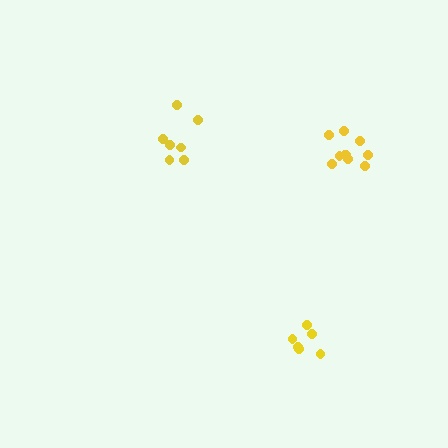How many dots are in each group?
Group 1: 7 dots, Group 2: 6 dots, Group 3: 10 dots (23 total).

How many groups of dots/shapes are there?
There are 3 groups.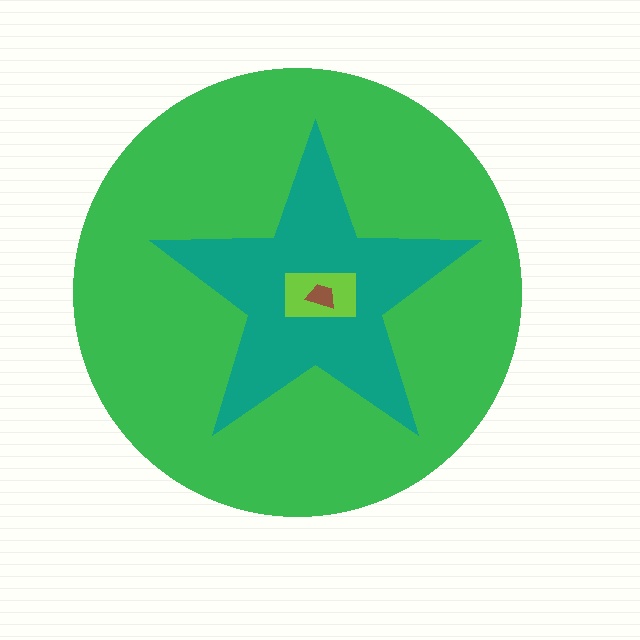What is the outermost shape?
The green circle.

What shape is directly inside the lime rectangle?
The brown trapezoid.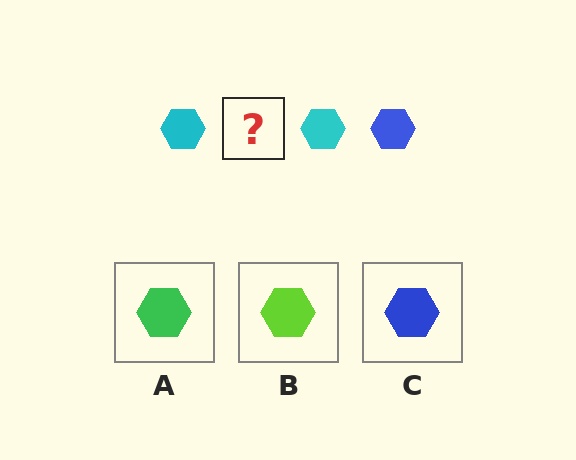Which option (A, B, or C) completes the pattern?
C.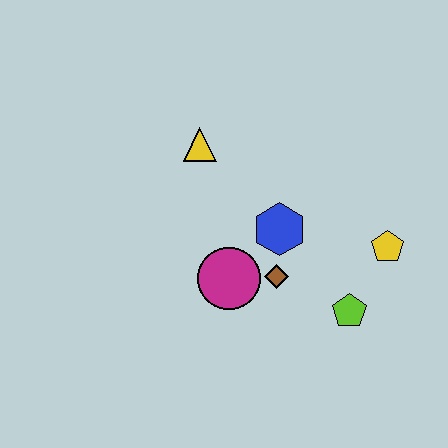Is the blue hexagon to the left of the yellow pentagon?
Yes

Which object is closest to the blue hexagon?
The brown diamond is closest to the blue hexagon.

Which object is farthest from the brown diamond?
The yellow triangle is farthest from the brown diamond.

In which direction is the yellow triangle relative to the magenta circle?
The yellow triangle is above the magenta circle.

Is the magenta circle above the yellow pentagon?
No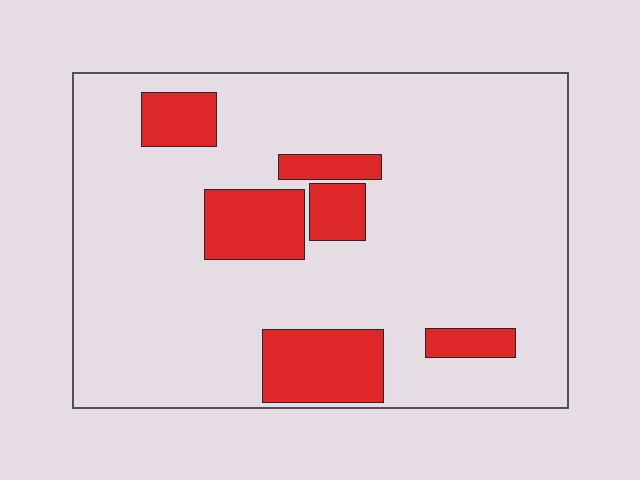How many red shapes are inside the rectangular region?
6.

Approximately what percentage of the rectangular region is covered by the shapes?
Approximately 15%.